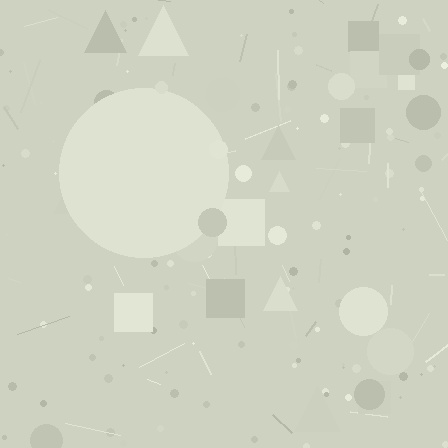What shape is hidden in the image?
A circle is hidden in the image.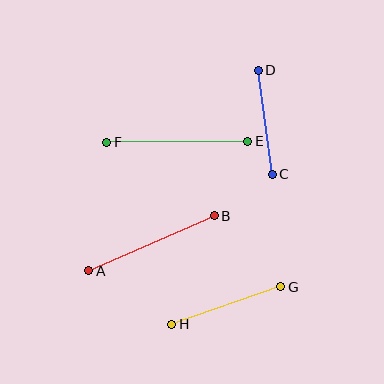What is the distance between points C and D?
The distance is approximately 105 pixels.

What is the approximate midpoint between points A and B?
The midpoint is at approximately (151, 243) pixels.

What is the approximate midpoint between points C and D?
The midpoint is at approximately (265, 122) pixels.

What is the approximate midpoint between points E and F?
The midpoint is at approximately (177, 142) pixels.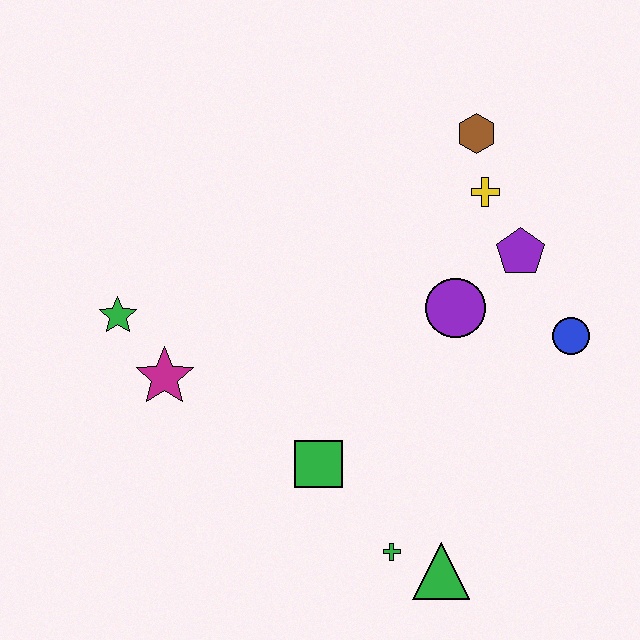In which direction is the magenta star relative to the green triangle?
The magenta star is to the left of the green triangle.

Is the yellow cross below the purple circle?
No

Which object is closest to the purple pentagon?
The yellow cross is closest to the purple pentagon.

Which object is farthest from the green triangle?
The brown hexagon is farthest from the green triangle.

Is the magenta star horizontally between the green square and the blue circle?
No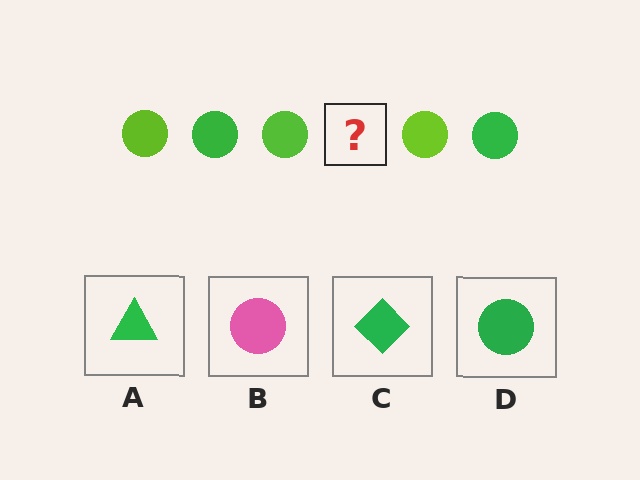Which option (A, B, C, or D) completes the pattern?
D.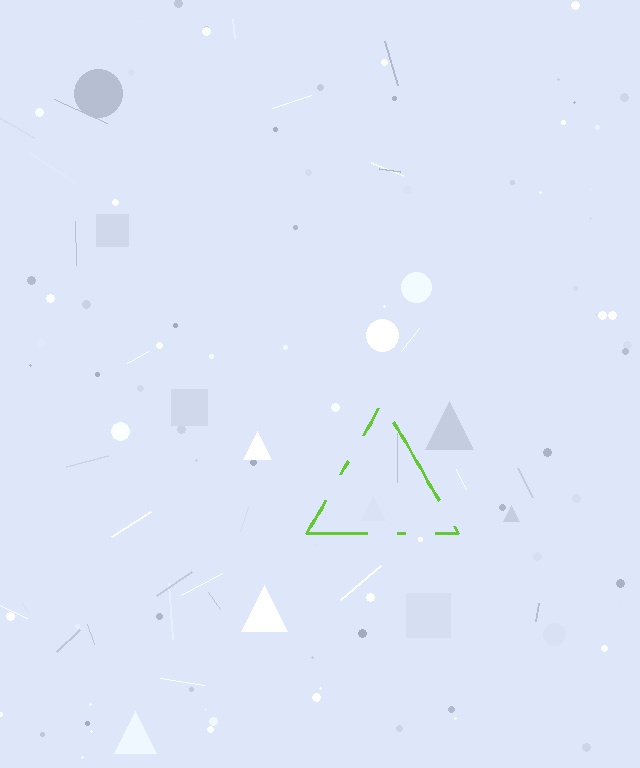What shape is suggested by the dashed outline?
The dashed outline suggests a triangle.